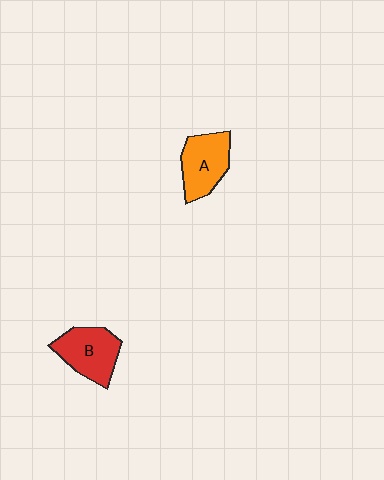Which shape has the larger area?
Shape B (red).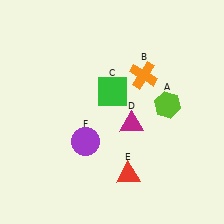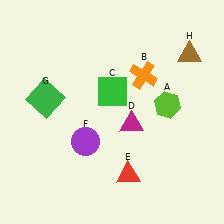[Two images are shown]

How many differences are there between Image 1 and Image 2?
There are 2 differences between the two images.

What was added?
A green square (G), a brown triangle (H) were added in Image 2.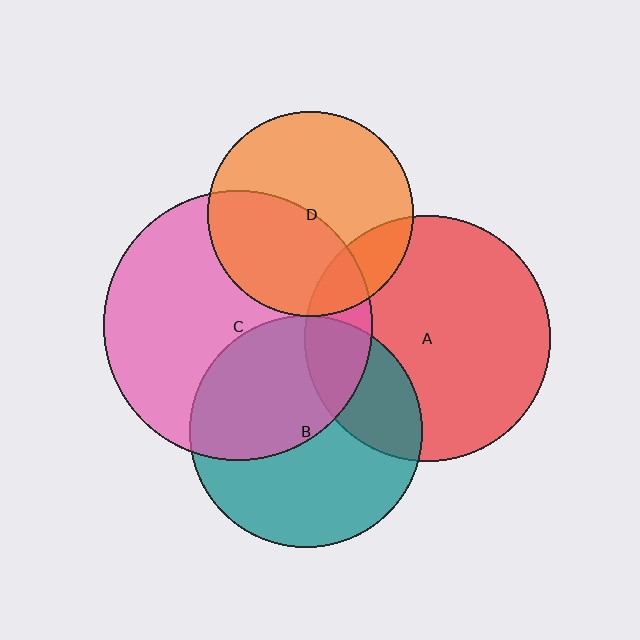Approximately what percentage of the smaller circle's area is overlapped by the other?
Approximately 40%.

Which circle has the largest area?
Circle C (pink).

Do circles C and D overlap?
Yes.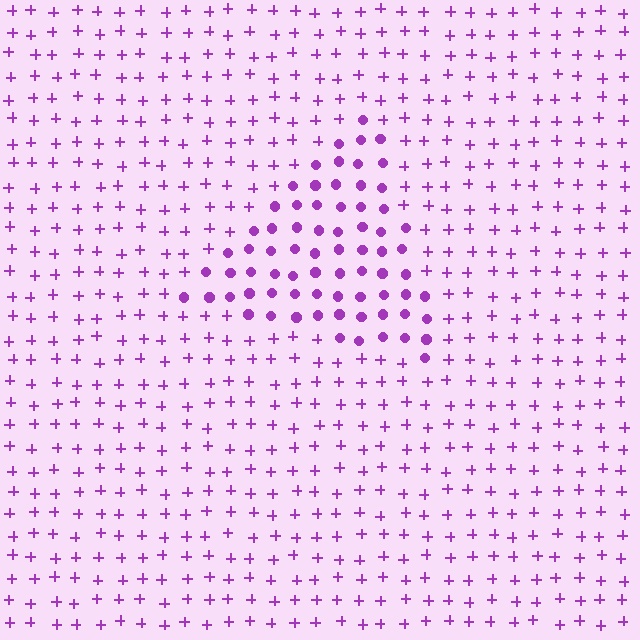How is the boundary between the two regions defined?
The boundary is defined by a change in element shape: circles inside vs. plus signs outside. All elements share the same color and spacing.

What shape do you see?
I see a triangle.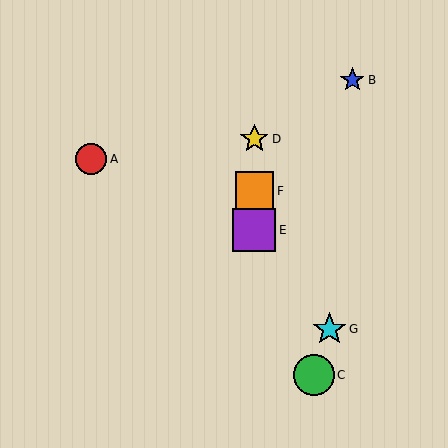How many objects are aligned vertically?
3 objects (D, E, F) are aligned vertically.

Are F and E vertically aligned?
Yes, both are at x≈254.